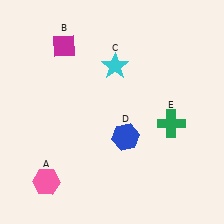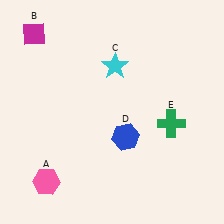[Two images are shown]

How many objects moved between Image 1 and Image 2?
1 object moved between the two images.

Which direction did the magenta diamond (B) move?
The magenta diamond (B) moved left.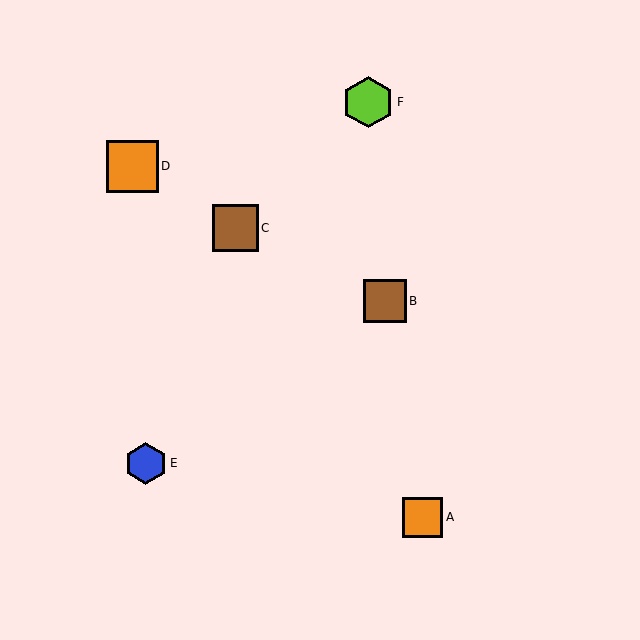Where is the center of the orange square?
The center of the orange square is at (423, 517).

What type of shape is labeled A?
Shape A is an orange square.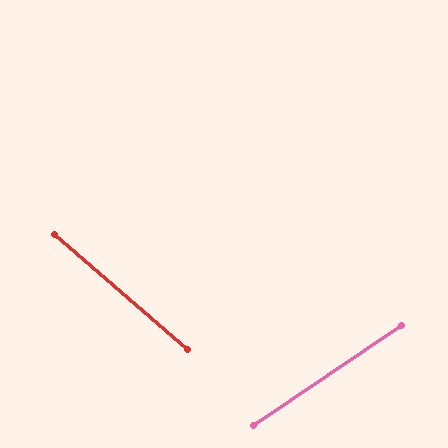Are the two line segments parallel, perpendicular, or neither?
Neither parallel nor perpendicular — they differ by about 75°.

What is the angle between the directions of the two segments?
Approximately 75 degrees.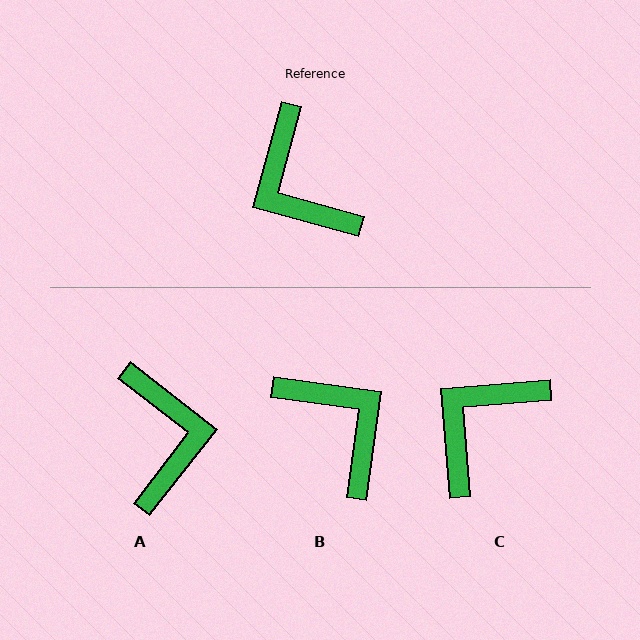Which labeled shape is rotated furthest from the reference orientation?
B, about 173 degrees away.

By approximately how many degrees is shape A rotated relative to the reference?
Approximately 157 degrees counter-clockwise.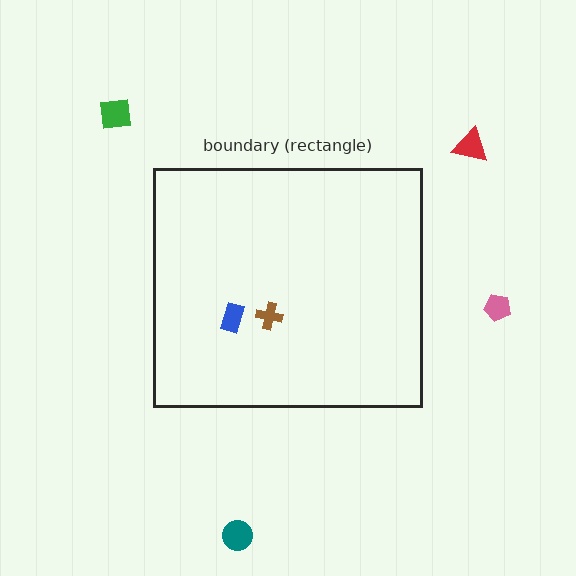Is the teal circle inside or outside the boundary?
Outside.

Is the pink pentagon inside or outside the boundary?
Outside.